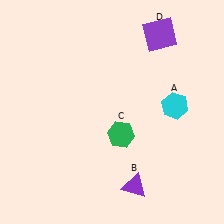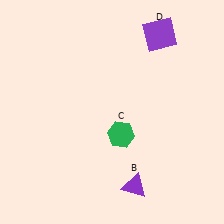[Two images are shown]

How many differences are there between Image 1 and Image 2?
There is 1 difference between the two images.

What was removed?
The cyan hexagon (A) was removed in Image 2.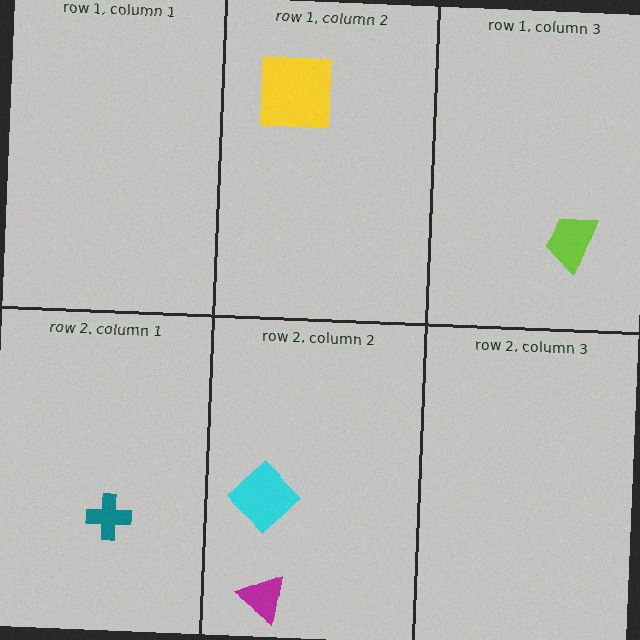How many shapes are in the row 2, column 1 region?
1.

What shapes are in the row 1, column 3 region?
The lime trapezoid.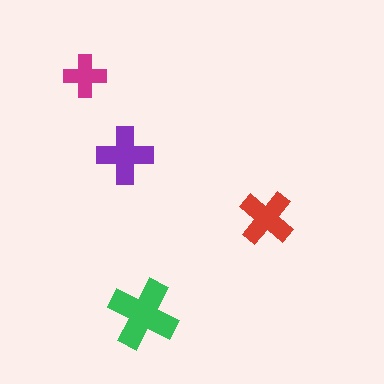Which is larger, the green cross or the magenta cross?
The green one.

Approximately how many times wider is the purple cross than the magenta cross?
About 1.5 times wider.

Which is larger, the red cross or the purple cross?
The purple one.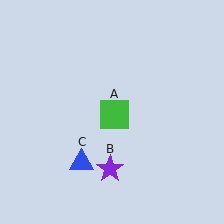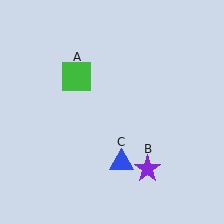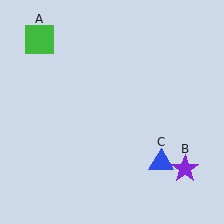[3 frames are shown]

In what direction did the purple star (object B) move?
The purple star (object B) moved right.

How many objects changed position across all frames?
3 objects changed position: green square (object A), purple star (object B), blue triangle (object C).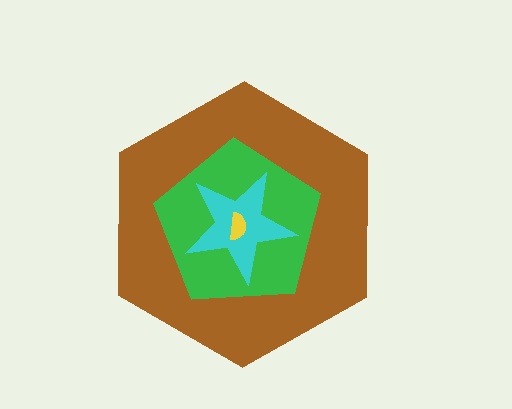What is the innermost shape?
The yellow semicircle.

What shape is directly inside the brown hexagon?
The green pentagon.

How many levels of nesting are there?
4.